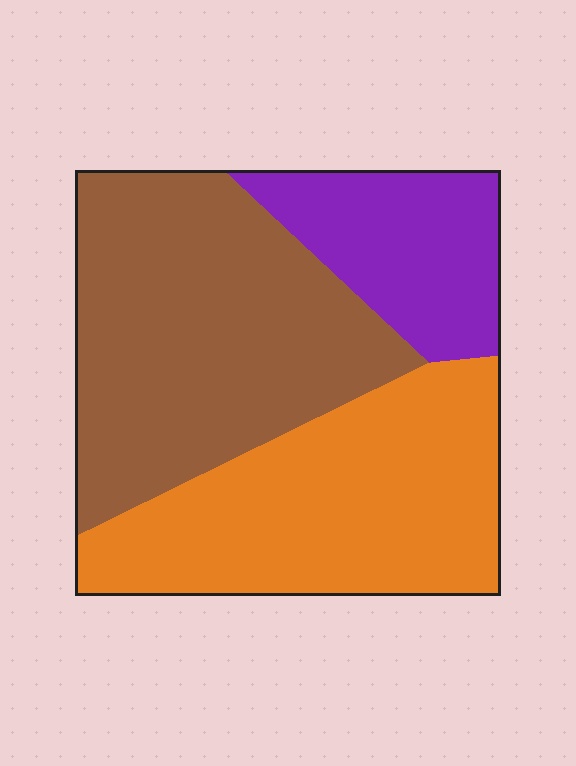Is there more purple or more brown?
Brown.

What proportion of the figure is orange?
Orange takes up about three eighths (3/8) of the figure.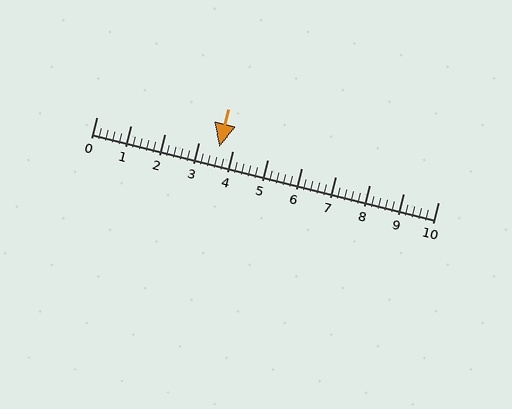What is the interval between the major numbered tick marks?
The major tick marks are spaced 1 units apart.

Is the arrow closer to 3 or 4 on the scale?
The arrow is closer to 4.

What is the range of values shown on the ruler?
The ruler shows values from 0 to 10.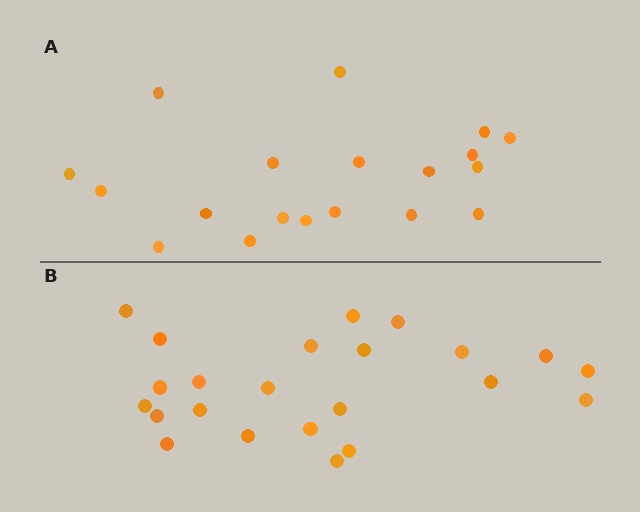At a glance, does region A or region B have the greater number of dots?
Region B (the bottom region) has more dots.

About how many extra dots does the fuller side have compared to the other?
Region B has about 4 more dots than region A.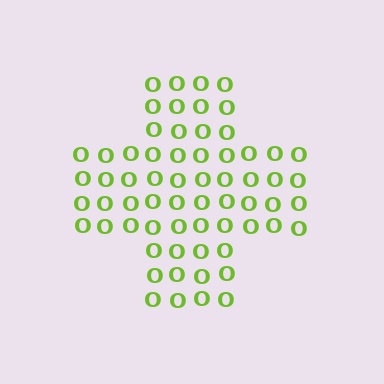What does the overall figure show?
The overall figure shows a cross.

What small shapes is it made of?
It is made of small letter O's.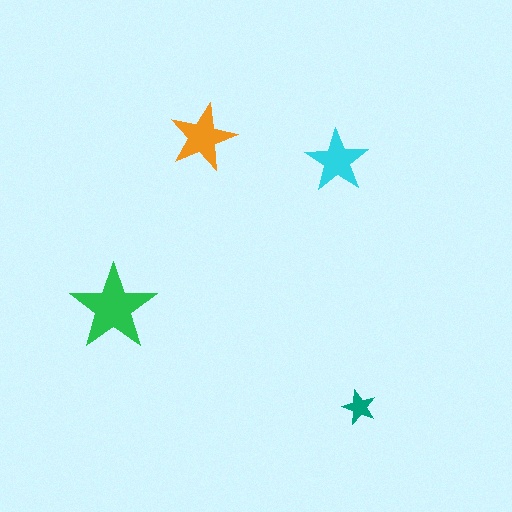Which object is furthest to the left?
The green star is leftmost.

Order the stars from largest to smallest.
the green one, the orange one, the cyan one, the teal one.